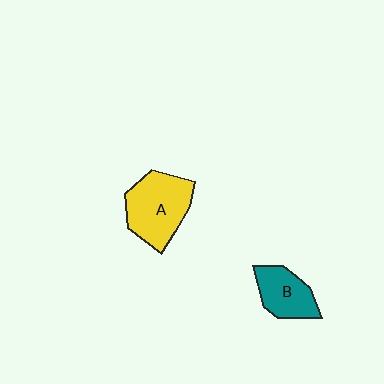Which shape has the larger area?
Shape A (yellow).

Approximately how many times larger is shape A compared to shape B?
Approximately 1.6 times.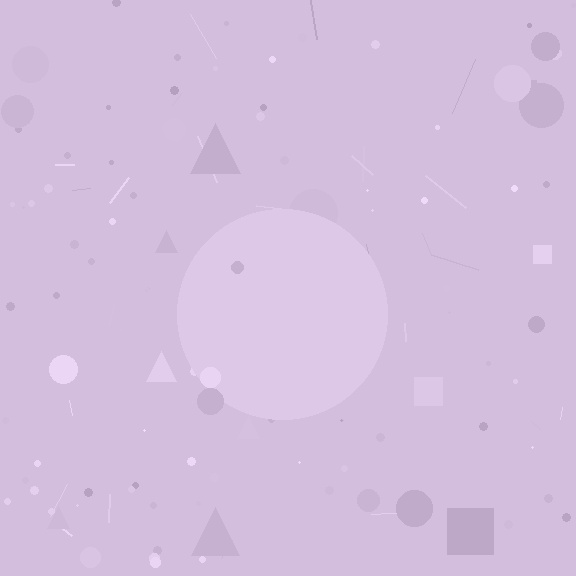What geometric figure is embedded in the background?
A circle is embedded in the background.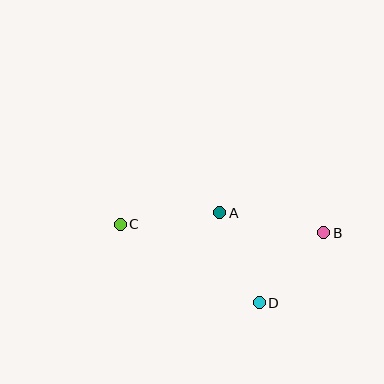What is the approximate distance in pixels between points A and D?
The distance between A and D is approximately 98 pixels.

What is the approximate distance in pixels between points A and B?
The distance between A and B is approximately 106 pixels.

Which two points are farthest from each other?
Points B and C are farthest from each other.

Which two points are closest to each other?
Points B and D are closest to each other.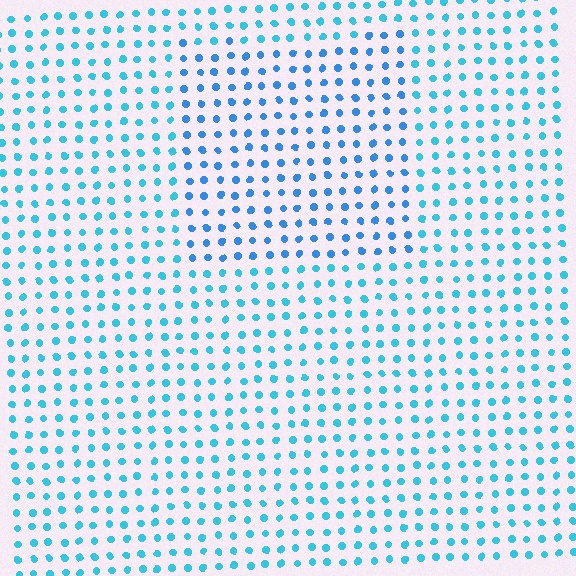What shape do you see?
I see a rectangle.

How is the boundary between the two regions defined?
The boundary is defined purely by a slight shift in hue (about 21 degrees). Spacing, size, and orientation are identical on both sides.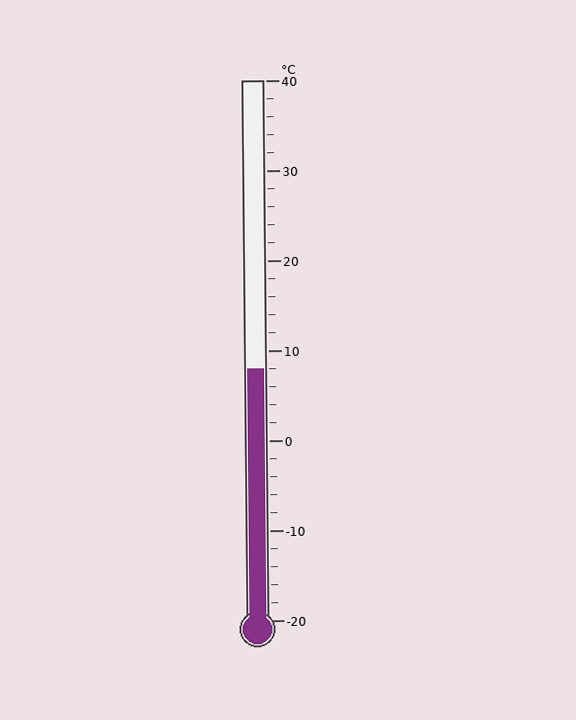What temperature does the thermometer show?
The thermometer shows approximately 8°C.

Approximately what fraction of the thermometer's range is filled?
The thermometer is filled to approximately 45% of its range.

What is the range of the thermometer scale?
The thermometer scale ranges from -20°C to 40°C.